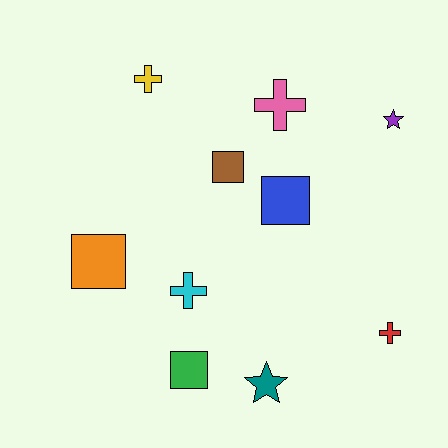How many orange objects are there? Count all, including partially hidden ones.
There is 1 orange object.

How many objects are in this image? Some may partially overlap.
There are 10 objects.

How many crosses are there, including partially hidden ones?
There are 4 crosses.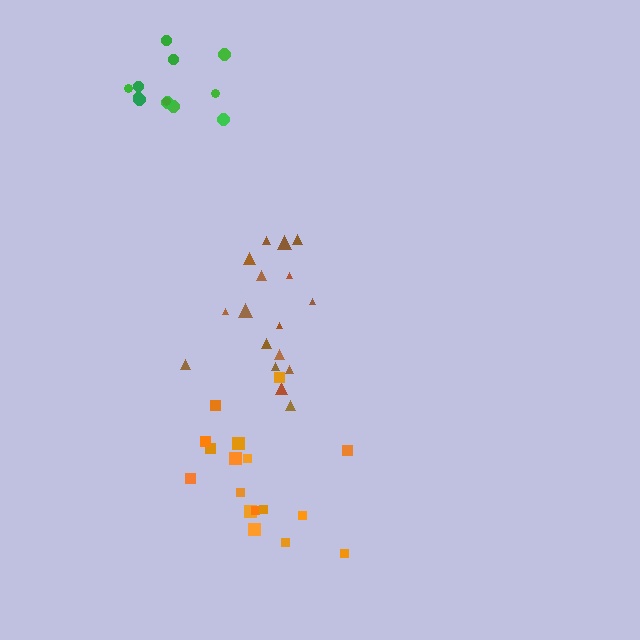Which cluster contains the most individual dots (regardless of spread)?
Brown (17).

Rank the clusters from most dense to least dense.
green, orange, brown.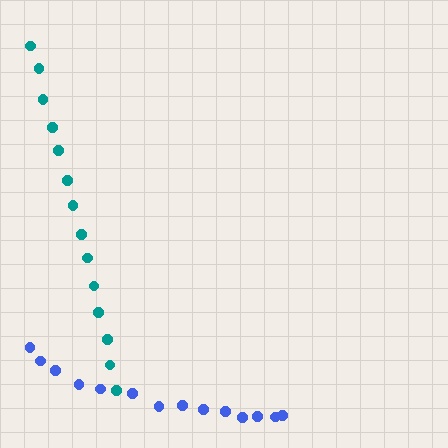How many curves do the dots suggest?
There are 2 distinct paths.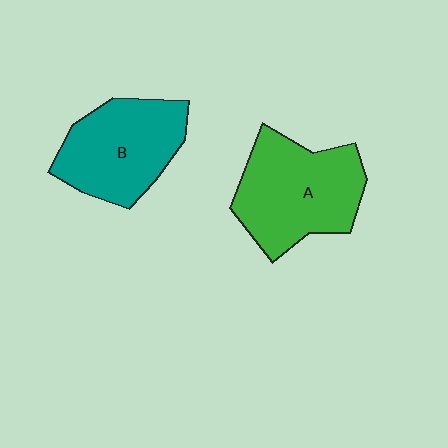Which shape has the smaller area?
Shape B (teal).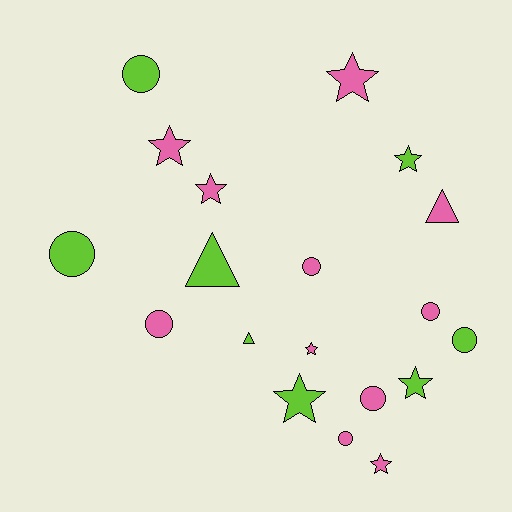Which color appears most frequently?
Pink, with 11 objects.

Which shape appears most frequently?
Star, with 8 objects.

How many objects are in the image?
There are 19 objects.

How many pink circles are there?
There are 5 pink circles.